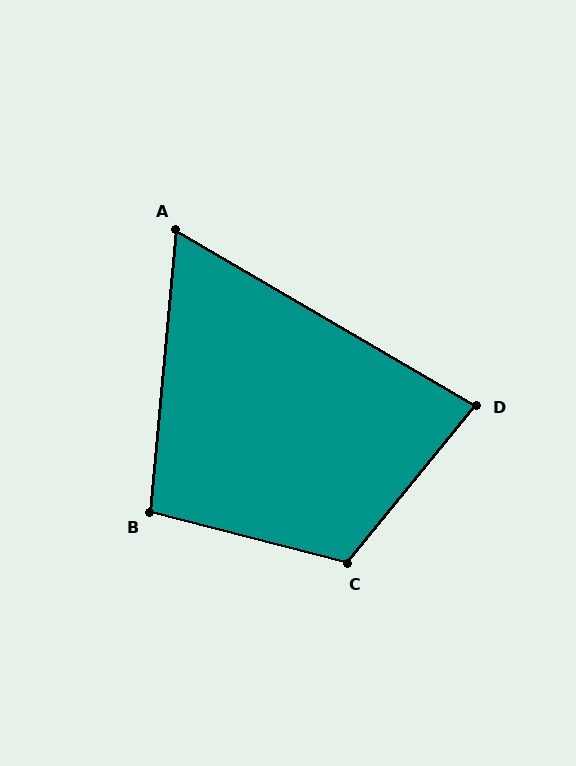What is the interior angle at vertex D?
Approximately 81 degrees (acute).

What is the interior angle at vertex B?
Approximately 99 degrees (obtuse).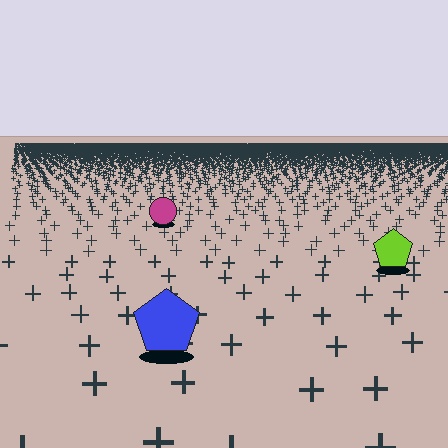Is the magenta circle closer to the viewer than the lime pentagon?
No. The lime pentagon is closer — you can tell from the texture gradient: the ground texture is coarser near it.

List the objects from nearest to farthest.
From nearest to farthest: the blue pentagon, the lime pentagon, the magenta circle.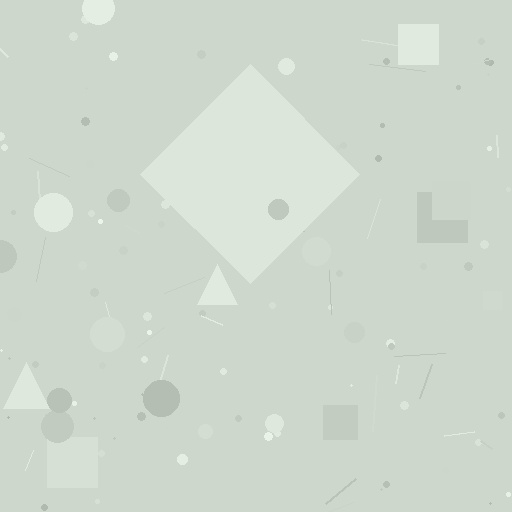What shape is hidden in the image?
A diamond is hidden in the image.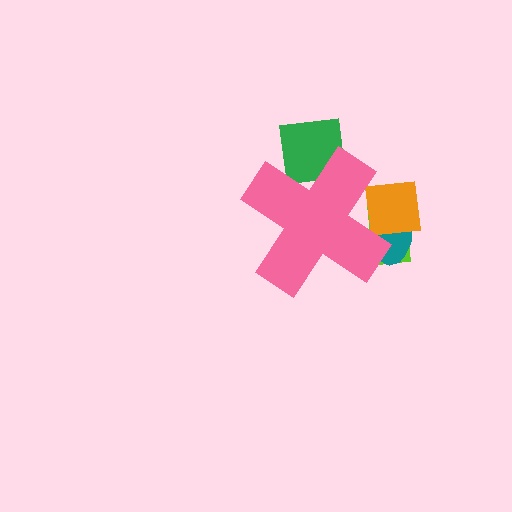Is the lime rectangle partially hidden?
Yes, the lime rectangle is partially hidden behind the pink cross.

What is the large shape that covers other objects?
A pink cross.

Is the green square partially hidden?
Yes, the green square is partially hidden behind the pink cross.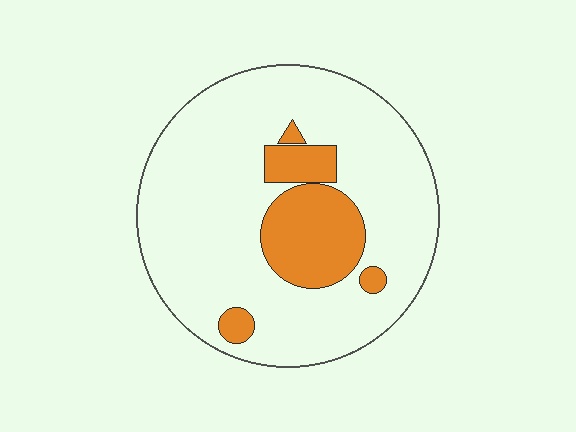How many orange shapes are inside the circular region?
5.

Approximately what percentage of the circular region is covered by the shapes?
Approximately 20%.